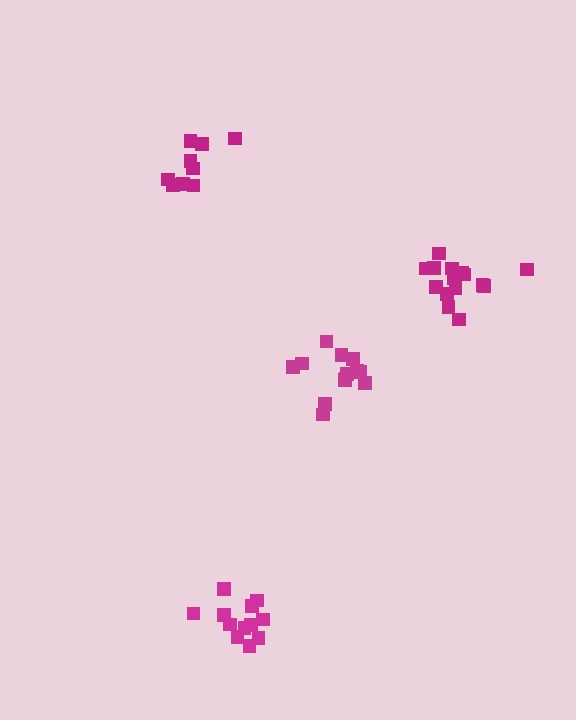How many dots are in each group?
Group 1: 12 dots, Group 2: 9 dots, Group 3: 13 dots, Group 4: 15 dots (49 total).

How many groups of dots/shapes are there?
There are 4 groups.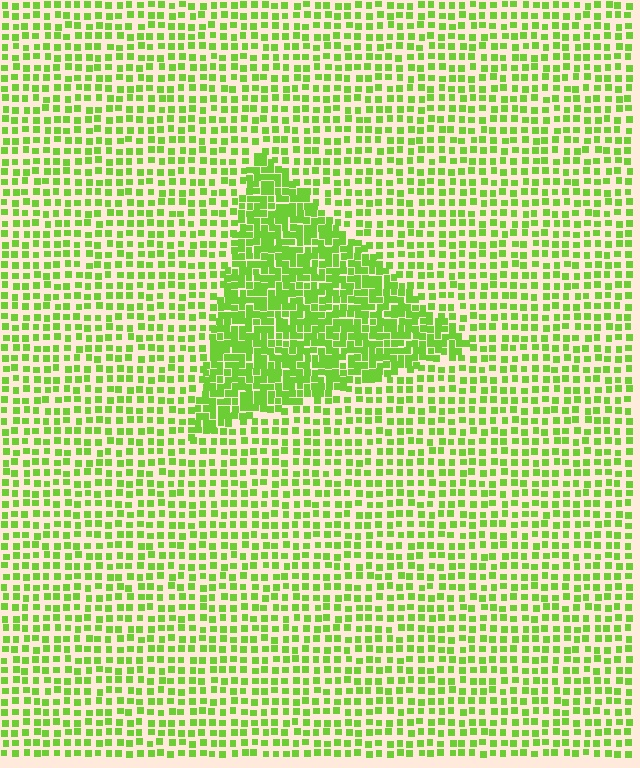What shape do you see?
I see a triangle.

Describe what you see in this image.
The image contains small lime elements arranged at two different densities. A triangle-shaped region is visible where the elements are more densely packed than the surrounding area.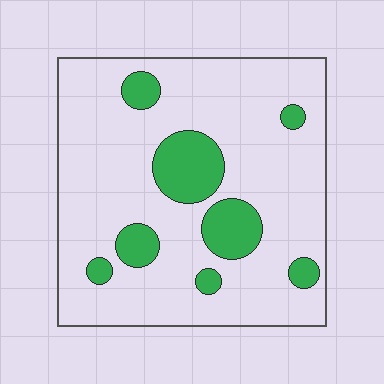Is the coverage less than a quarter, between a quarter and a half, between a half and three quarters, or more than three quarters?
Less than a quarter.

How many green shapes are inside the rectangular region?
8.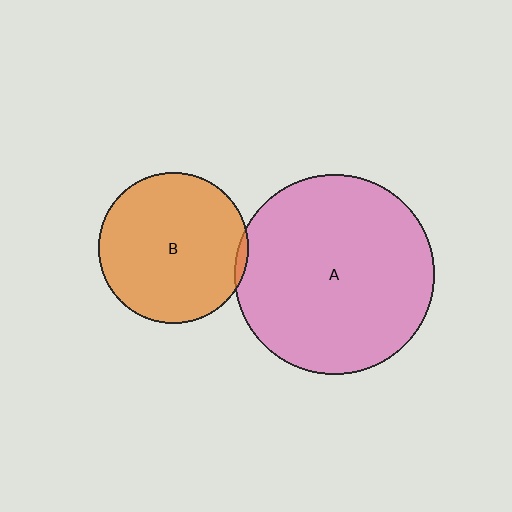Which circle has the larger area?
Circle A (pink).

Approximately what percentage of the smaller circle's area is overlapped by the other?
Approximately 5%.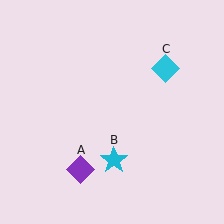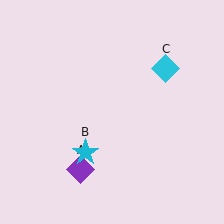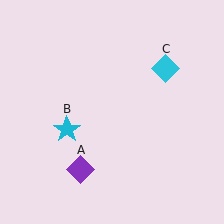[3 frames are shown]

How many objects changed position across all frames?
1 object changed position: cyan star (object B).